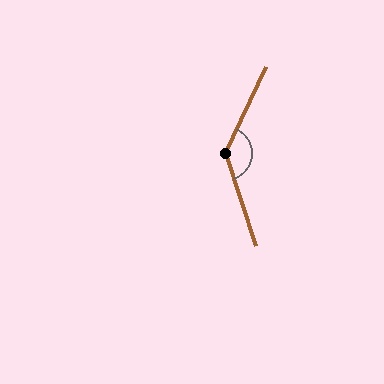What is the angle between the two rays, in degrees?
Approximately 137 degrees.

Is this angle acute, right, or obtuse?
It is obtuse.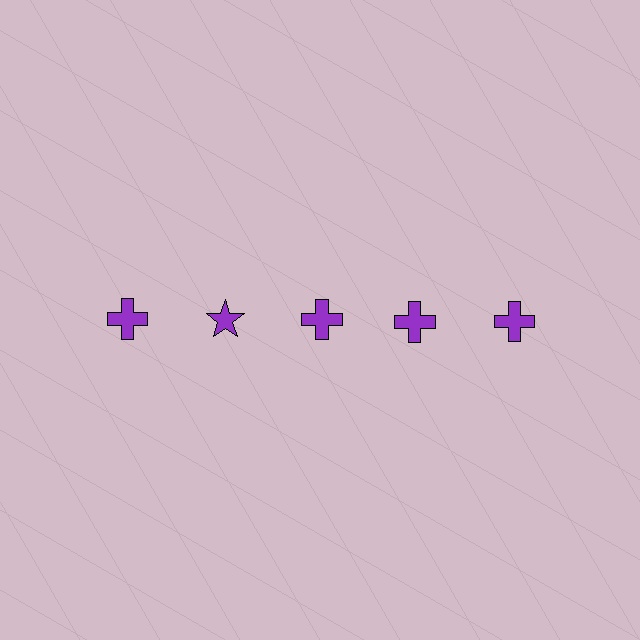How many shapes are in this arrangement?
There are 5 shapes arranged in a grid pattern.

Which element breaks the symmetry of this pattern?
The purple star in the top row, second from left column breaks the symmetry. All other shapes are purple crosses.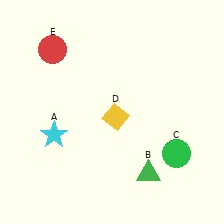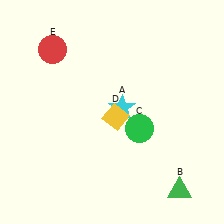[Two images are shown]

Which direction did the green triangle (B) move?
The green triangle (B) moved right.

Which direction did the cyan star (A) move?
The cyan star (A) moved right.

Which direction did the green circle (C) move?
The green circle (C) moved left.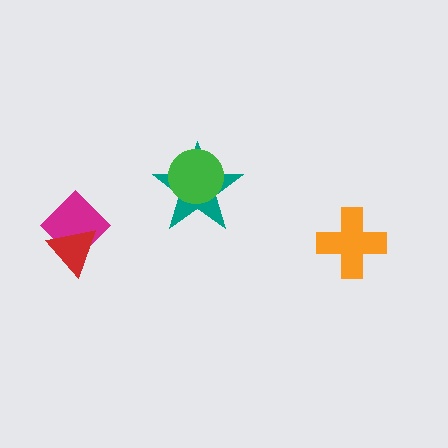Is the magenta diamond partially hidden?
Yes, it is partially covered by another shape.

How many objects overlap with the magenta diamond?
1 object overlaps with the magenta diamond.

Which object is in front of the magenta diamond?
The red triangle is in front of the magenta diamond.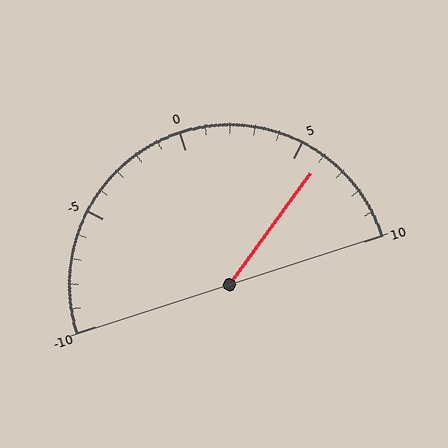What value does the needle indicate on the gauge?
The needle indicates approximately 6.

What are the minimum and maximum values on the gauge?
The gauge ranges from -10 to 10.